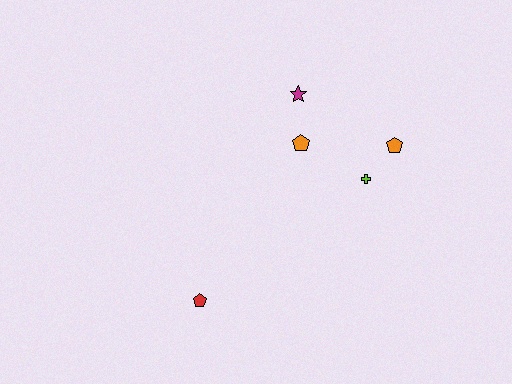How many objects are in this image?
There are 5 objects.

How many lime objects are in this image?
There is 1 lime object.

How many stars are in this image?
There is 1 star.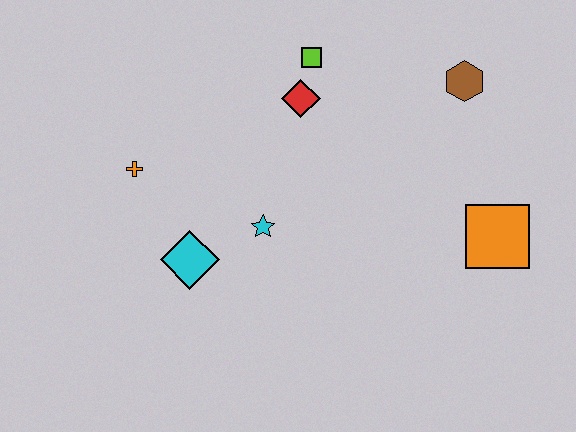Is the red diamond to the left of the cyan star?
No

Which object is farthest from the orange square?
The orange cross is farthest from the orange square.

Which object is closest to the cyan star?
The cyan diamond is closest to the cyan star.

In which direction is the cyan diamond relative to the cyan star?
The cyan diamond is to the left of the cyan star.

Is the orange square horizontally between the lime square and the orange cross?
No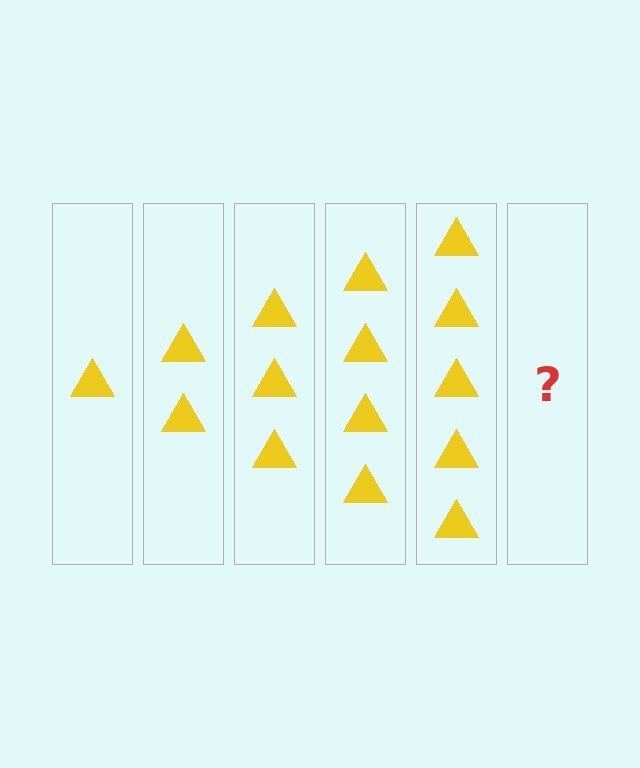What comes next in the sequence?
The next element should be 6 triangles.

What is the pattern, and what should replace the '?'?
The pattern is that each step adds one more triangle. The '?' should be 6 triangles.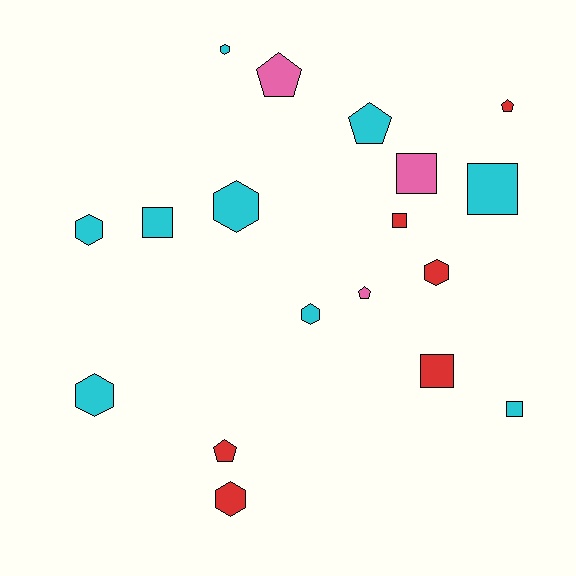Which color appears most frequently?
Cyan, with 9 objects.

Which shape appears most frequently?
Hexagon, with 7 objects.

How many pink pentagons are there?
There are 2 pink pentagons.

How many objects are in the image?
There are 18 objects.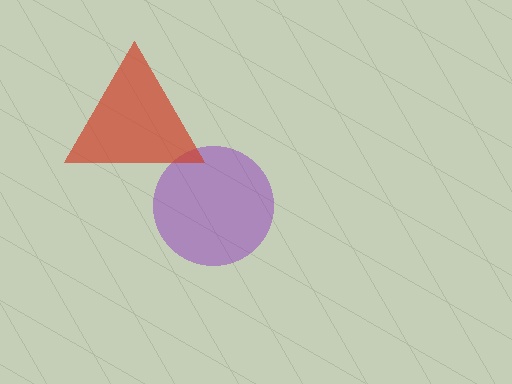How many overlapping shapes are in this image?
There are 2 overlapping shapes in the image.